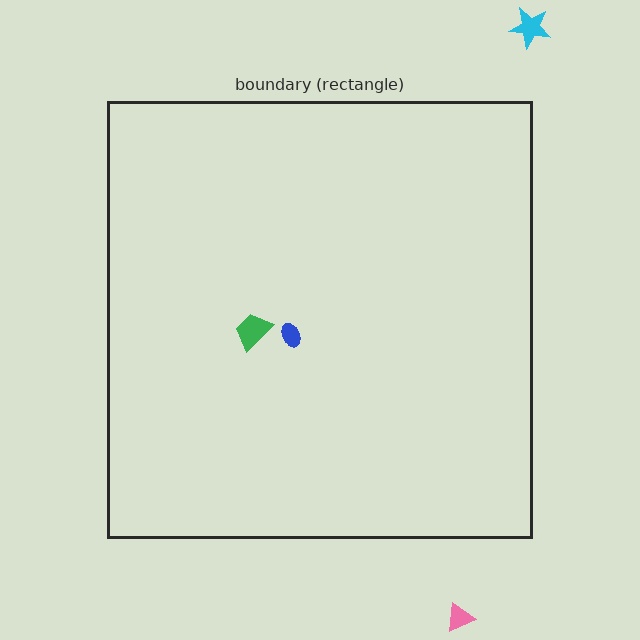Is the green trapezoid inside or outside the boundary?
Inside.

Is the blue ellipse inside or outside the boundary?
Inside.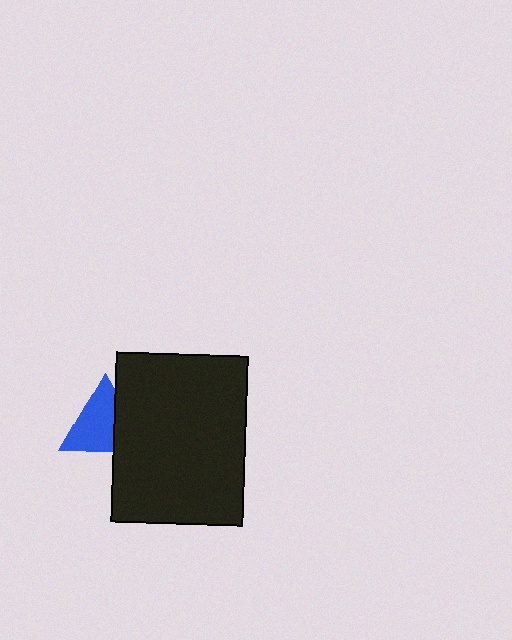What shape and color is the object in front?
The object in front is a black rectangle.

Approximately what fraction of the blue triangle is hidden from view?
Roughly 31% of the blue triangle is hidden behind the black rectangle.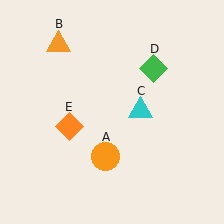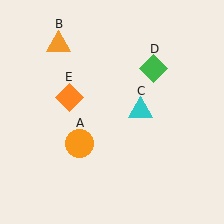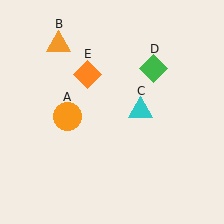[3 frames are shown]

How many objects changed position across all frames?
2 objects changed position: orange circle (object A), orange diamond (object E).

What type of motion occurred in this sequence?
The orange circle (object A), orange diamond (object E) rotated clockwise around the center of the scene.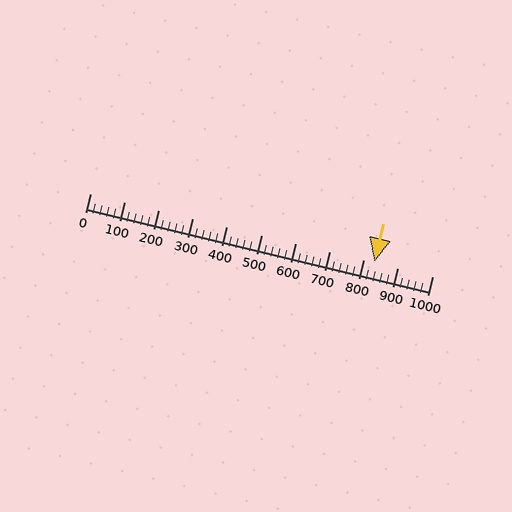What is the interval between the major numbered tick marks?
The major tick marks are spaced 100 units apart.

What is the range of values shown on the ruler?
The ruler shows values from 0 to 1000.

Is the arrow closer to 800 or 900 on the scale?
The arrow is closer to 800.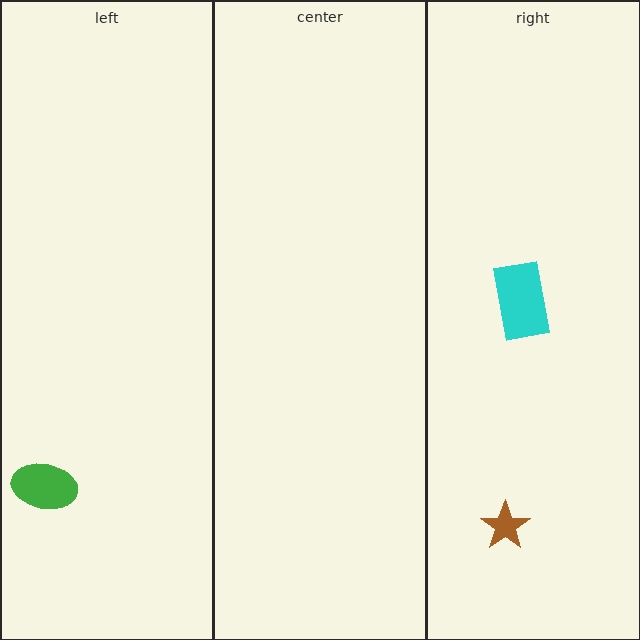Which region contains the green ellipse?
The left region.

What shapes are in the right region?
The cyan rectangle, the brown star.